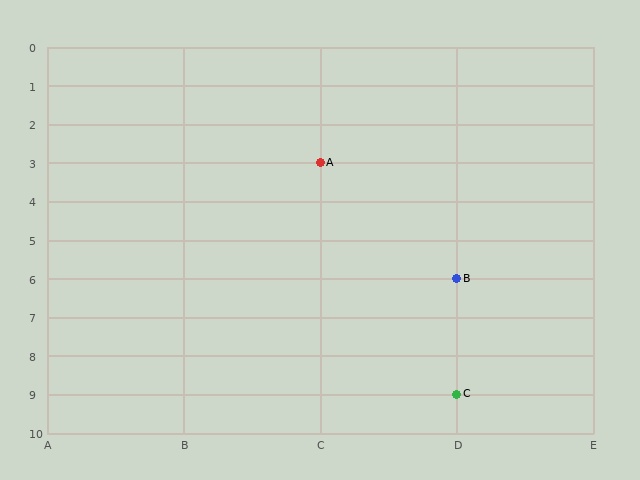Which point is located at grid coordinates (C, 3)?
Point A is at (C, 3).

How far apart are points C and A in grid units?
Points C and A are 1 column and 6 rows apart (about 6.1 grid units diagonally).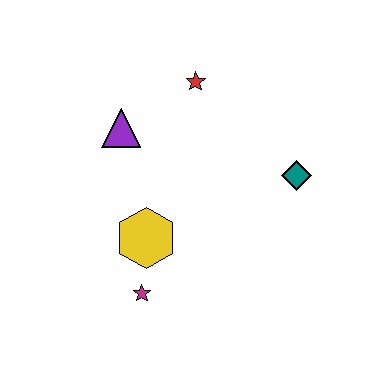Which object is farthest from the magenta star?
The red star is farthest from the magenta star.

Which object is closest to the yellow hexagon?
The magenta star is closest to the yellow hexagon.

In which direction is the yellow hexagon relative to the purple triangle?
The yellow hexagon is below the purple triangle.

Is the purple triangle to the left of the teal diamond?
Yes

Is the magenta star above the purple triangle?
No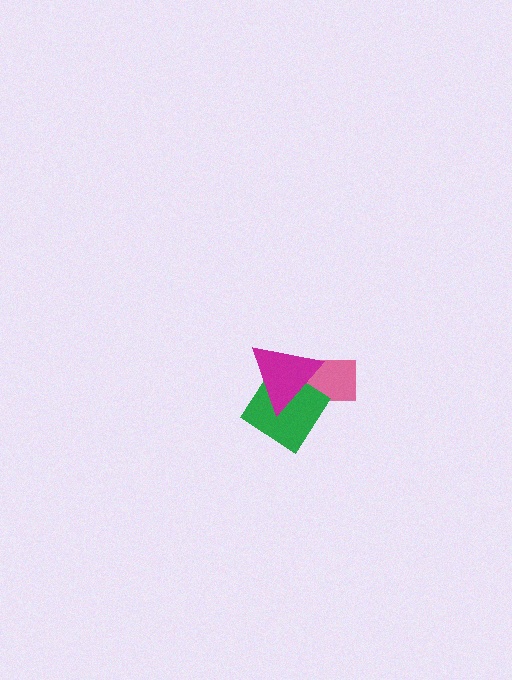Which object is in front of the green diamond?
The magenta triangle is in front of the green diamond.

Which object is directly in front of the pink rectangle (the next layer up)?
The green diamond is directly in front of the pink rectangle.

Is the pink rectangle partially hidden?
Yes, it is partially covered by another shape.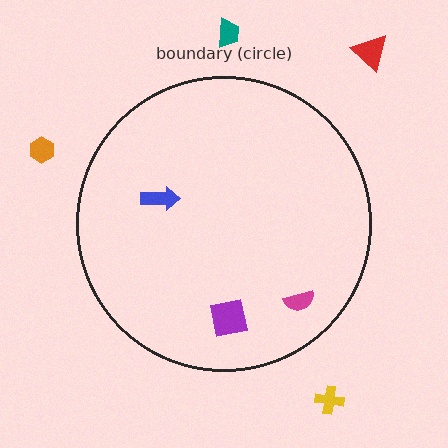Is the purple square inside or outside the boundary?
Inside.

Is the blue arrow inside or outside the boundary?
Inside.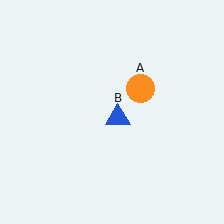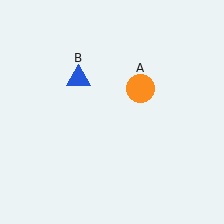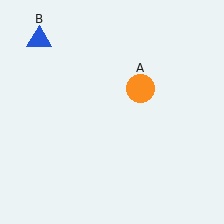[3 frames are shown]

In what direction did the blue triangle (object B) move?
The blue triangle (object B) moved up and to the left.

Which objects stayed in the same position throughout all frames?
Orange circle (object A) remained stationary.